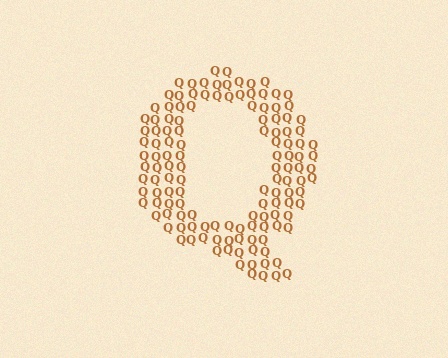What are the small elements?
The small elements are letter Q's.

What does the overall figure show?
The overall figure shows the letter Q.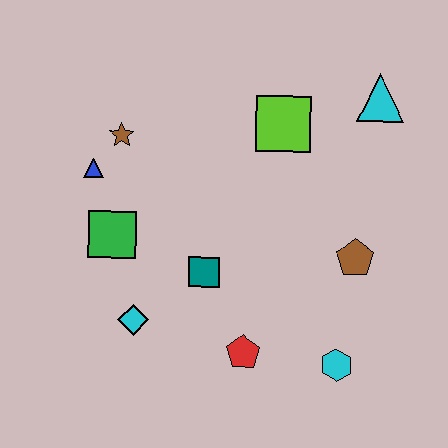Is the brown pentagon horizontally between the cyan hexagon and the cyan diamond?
No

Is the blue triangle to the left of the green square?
Yes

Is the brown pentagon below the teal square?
No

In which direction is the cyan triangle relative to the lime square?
The cyan triangle is to the right of the lime square.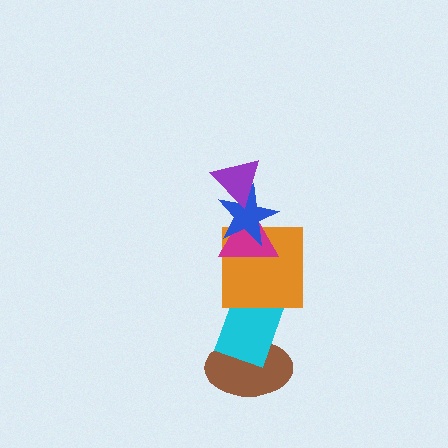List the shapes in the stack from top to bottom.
From top to bottom: the purple triangle, the blue star, the magenta triangle, the orange square, the cyan rectangle, the brown ellipse.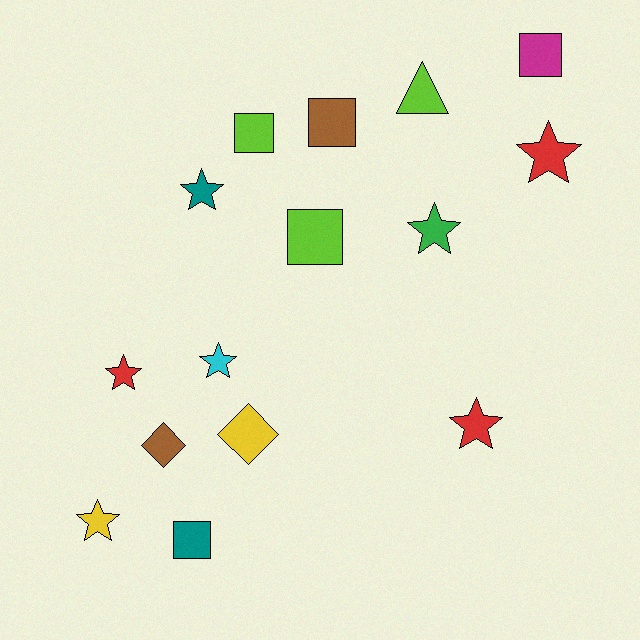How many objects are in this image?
There are 15 objects.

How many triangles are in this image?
There is 1 triangle.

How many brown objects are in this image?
There are 2 brown objects.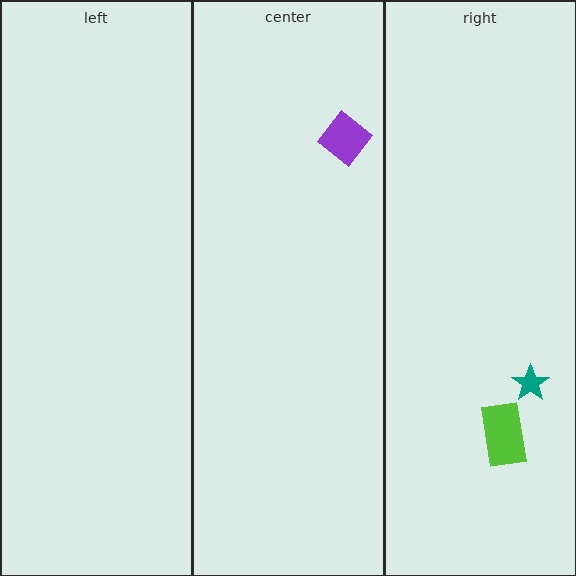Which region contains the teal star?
The right region.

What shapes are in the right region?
The lime rectangle, the teal star.